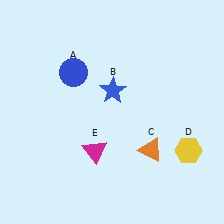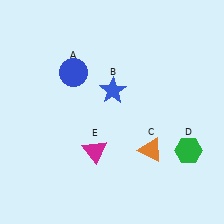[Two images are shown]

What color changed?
The hexagon (D) changed from yellow in Image 1 to green in Image 2.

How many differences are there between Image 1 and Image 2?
There is 1 difference between the two images.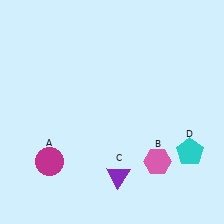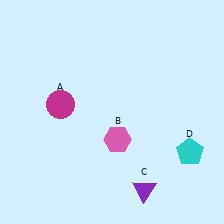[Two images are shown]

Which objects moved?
The objects that moved are: the magenta circle (A), the pink hexagon (B), the purple triangle (C).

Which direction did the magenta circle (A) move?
The magenta circle (A) moved up.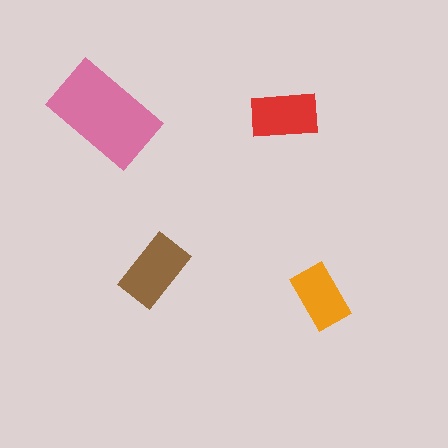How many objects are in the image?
There are 4 objects in the image.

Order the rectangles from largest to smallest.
the pink one, the brown one, the red one, the orange one.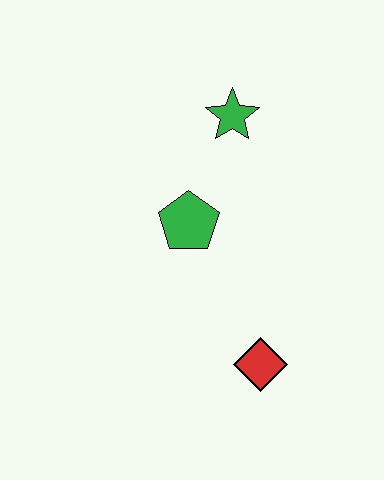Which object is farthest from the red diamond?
The green star is farthest from the red diamond.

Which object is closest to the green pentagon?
The green star is closest to the green pentagon.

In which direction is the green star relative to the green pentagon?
The green star is above the green pentagon.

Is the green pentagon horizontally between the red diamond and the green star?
No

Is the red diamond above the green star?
No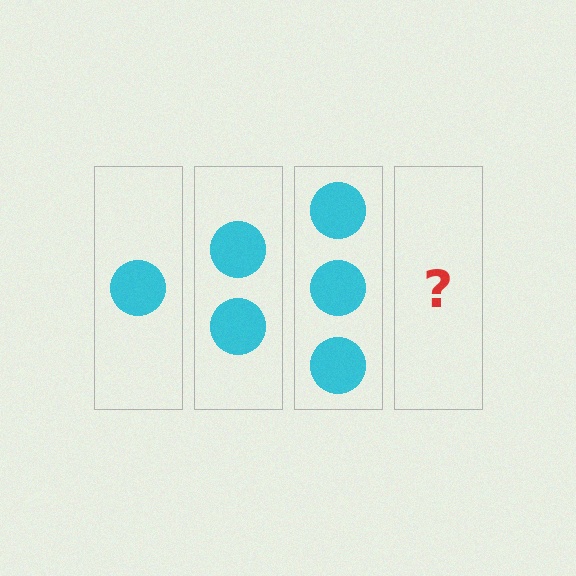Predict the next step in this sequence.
The next step is 4 circles.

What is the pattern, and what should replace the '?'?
The pattern is that each step adds one more circle. The '?' should be 4 circles.